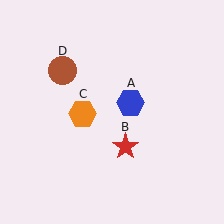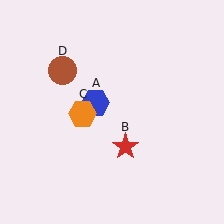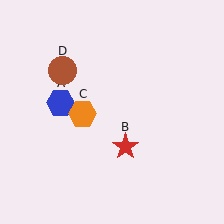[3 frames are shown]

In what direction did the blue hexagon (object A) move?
The blue hexagon (object A) moved left.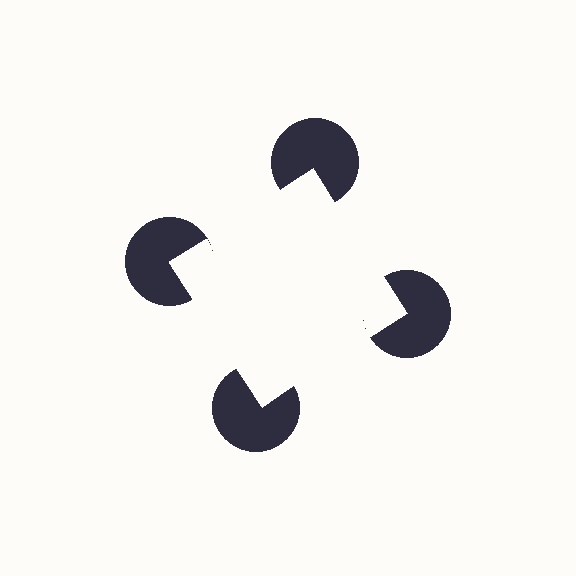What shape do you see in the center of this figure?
An illusory square — its edges are inferred from the aligned wedge cuts in the pac-man discs, not physically drawn.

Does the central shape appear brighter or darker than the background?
It typically appears slightly brighter than the background, even though no actual brightness change is drawn.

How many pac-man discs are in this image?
There are 4 — one at each vertex of the illusory square.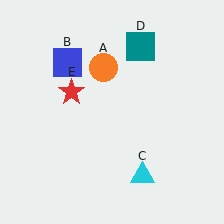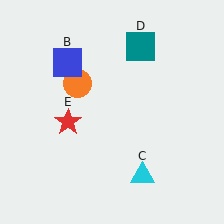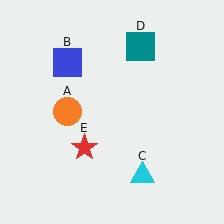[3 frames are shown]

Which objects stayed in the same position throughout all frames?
Blue square (object B) and cyan triangle (object C) and teal square (object D) remained stationary.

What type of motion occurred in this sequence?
The orange circle (object A), red star (object E) rotated counterclockwise around the center of the scene.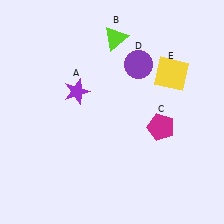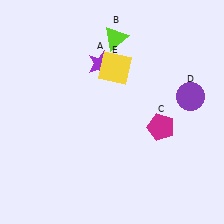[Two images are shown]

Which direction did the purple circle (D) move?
The purple circle (D) moved right.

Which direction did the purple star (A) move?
The purple star (A) moved up.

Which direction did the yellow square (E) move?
The yellow square (E) moved left.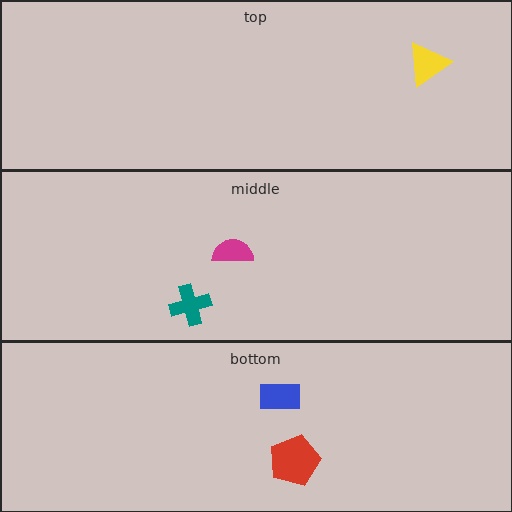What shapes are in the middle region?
The magenta semicircle, the teal cross.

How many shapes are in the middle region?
2.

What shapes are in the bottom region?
The blue rectangle, the red pentagon.